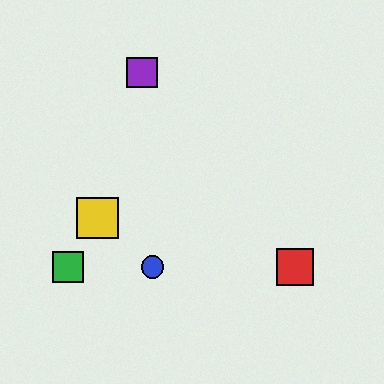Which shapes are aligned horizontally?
The red square, the blue circle, the green square are aligned horizontally.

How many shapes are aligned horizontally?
3 shapes (the red square, the blue circle, the green square) are aligned horizontally.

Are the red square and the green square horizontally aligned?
Yes, both are at y≈267.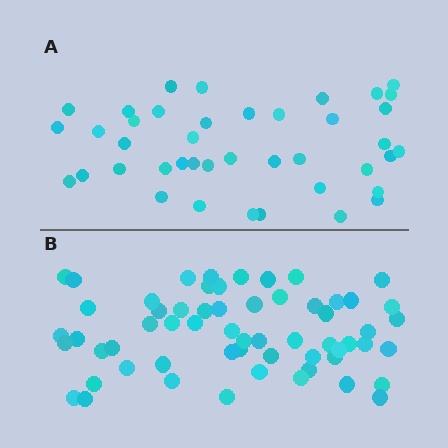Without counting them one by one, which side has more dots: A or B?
Region B (the bottom region) has more dots.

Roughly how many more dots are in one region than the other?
Region B has approximately 20 more dots than region A.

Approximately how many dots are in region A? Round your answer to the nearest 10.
About 40 dots. (The exact count is 41, which rounds to 40.)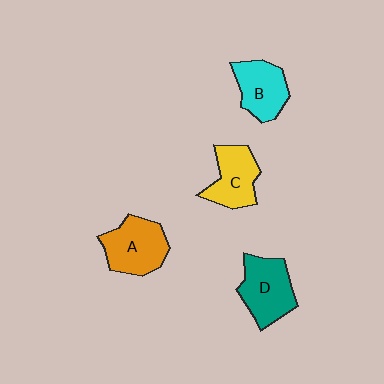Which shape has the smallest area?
Shape B (cyan).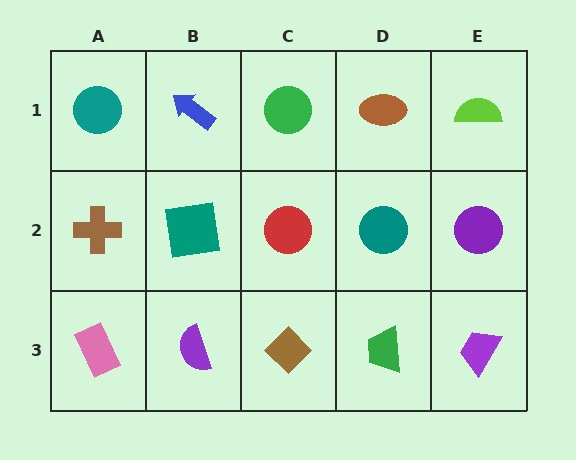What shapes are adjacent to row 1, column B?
A teal square (row 2, column B), a teal circle (row 1, column A), a green circle (row 1, column C).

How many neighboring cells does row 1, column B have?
3.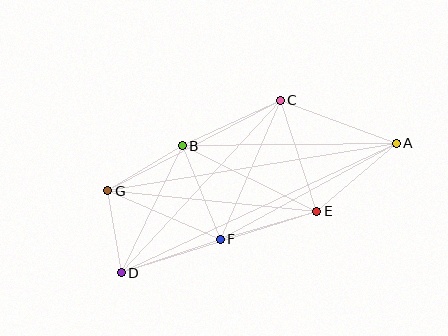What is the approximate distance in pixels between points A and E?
The distance between A and E is approximately 104 pixels.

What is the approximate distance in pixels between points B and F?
The distance between B and F is approximately 101 pixels.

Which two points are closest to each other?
Points D and G are closest to each other.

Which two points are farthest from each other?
Points A and D are farthest from each other.